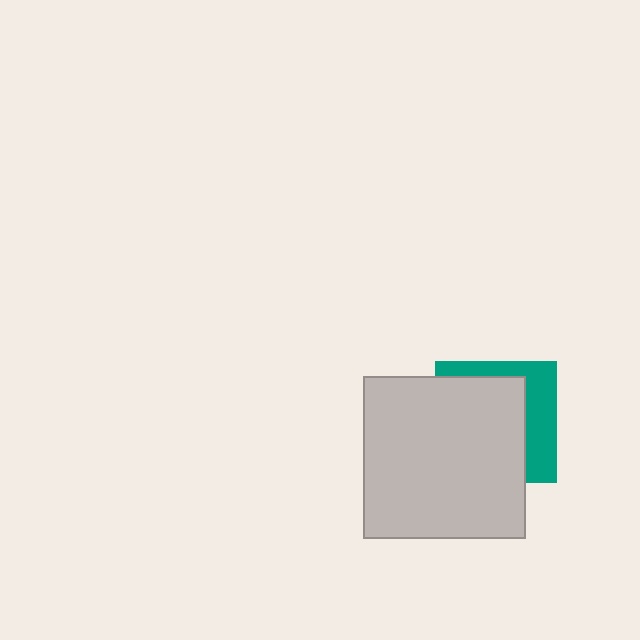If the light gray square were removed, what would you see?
You would see the complete teal square.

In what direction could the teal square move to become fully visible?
The teal square could move right. That would shift it out from behind the light gray square entirely.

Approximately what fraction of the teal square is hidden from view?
Roughly 65% of the teal square is hidden behind the light gray square.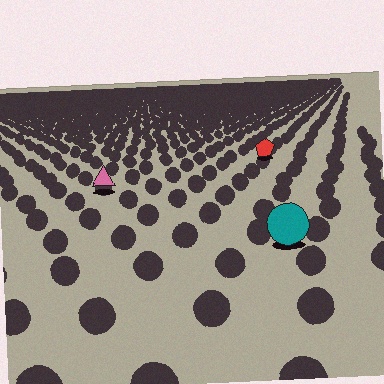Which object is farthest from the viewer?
The red pentagon is farthest from the viewer. It appears smaller and the ground texture around it is denser.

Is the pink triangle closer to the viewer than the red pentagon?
Yes. The pink triangle is closer — you can tell from the texture gradient: the ground texture is coarser near it.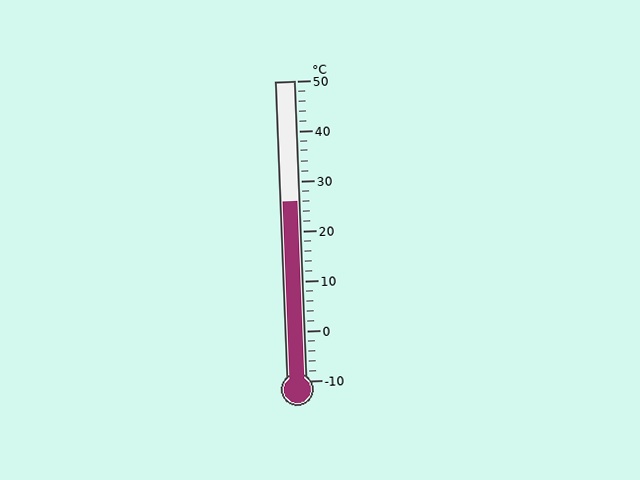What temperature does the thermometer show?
The thermometer shows approximately 26°C.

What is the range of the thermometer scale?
The thermometer scale ranges from -10°C to 50°C.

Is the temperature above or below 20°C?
The temperature is above 20°C.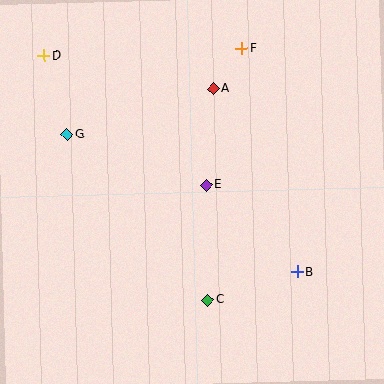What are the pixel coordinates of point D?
Point D is at (44, 56).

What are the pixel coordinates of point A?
Point A is at (213, 89).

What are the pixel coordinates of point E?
Point E is at (206, 185).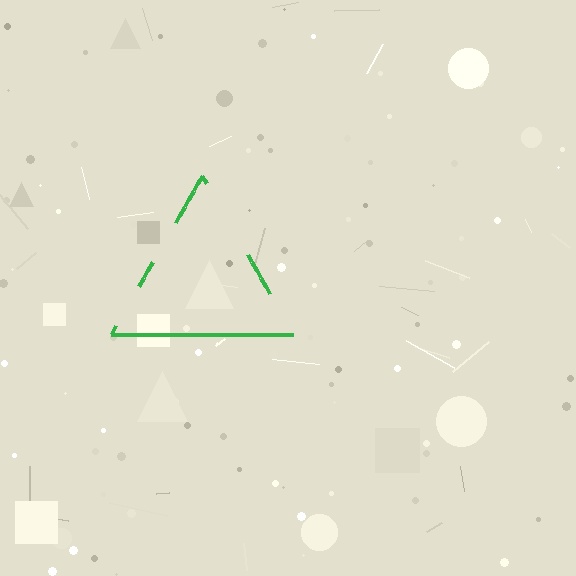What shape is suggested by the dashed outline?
The dashed outline suggests a triangle.